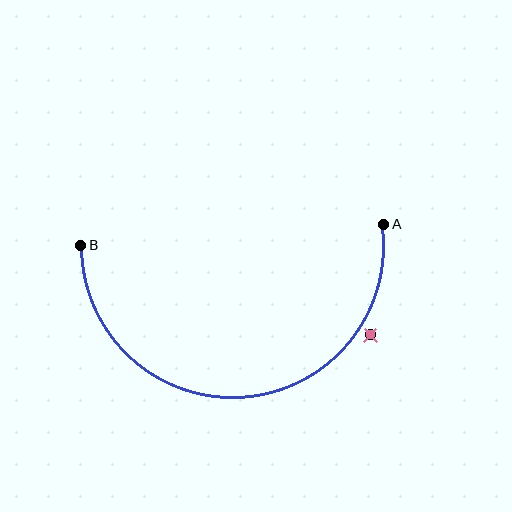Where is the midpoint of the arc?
The arc midpoint is the point on the curve farthest from the straight line joining A and B. It sits below that line.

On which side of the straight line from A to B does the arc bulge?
The arc bulges below the straight line connecting A and B.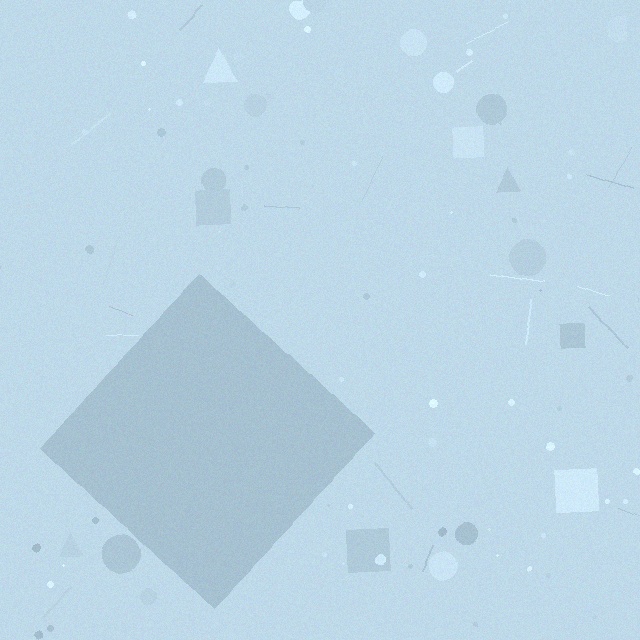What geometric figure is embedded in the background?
A diamond is embedded in the background.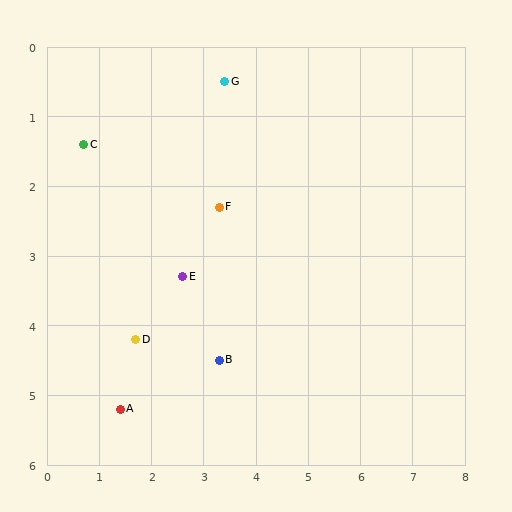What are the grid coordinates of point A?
Point A is at approximately (1.4, 5.2).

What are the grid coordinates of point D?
Point D is at approximately (1.7, 4.2).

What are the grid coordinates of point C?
Point C is at approximately (0.7, 1.4).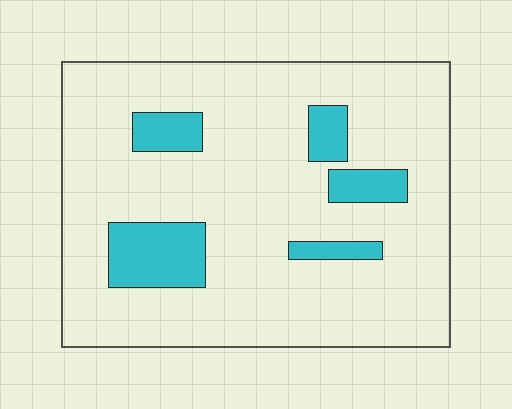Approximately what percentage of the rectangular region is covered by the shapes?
Approximately 15%.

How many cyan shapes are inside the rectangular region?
5.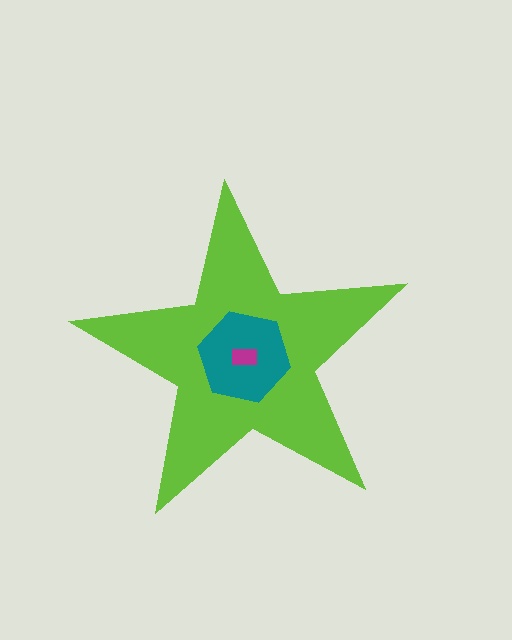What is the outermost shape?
The lime star.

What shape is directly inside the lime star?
The teal hexagon.